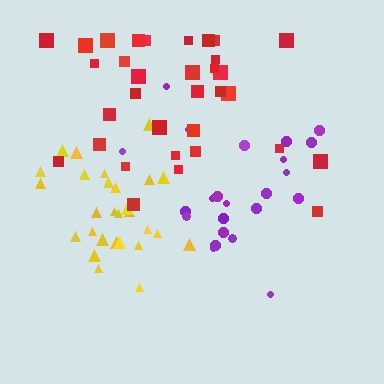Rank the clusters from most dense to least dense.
yellow, purple, red.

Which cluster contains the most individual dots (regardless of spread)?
Red (34).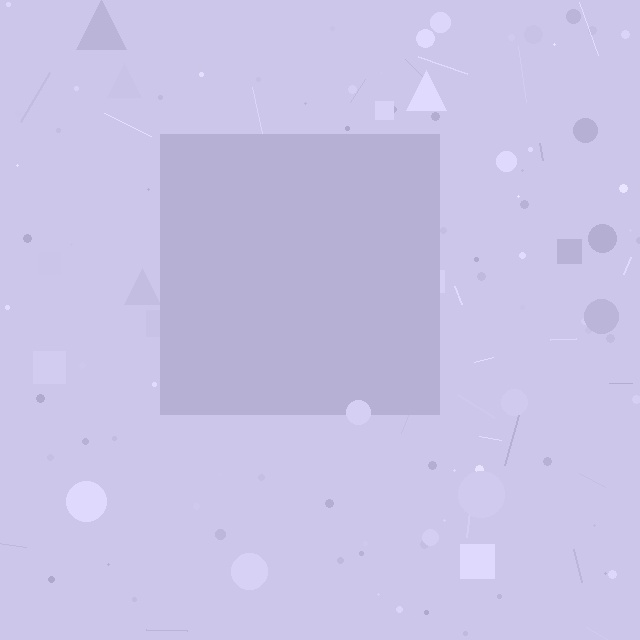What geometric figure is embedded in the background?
A square is embedded in the background.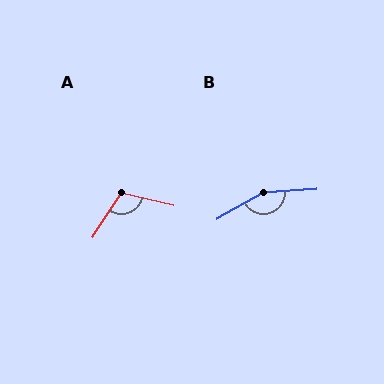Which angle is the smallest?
A, at approximately 109 degrees.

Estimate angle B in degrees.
Approximately 155 degrees.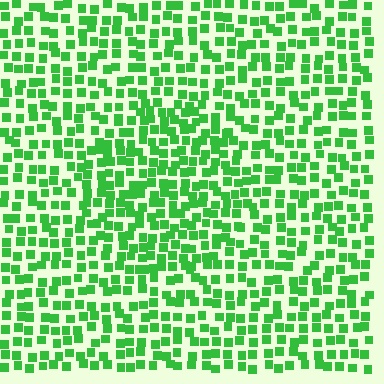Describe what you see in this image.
The image contains small green elements arranged at two different densities. A circle-shaped region is visible where the elements are more densely packed than the surrounding area.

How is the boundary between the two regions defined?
The boundary is defined by a change in element density (approximately 1.4x ratio). All elements are the same color, size, and shape.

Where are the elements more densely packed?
The elements are more densely packed inside the circle boundary.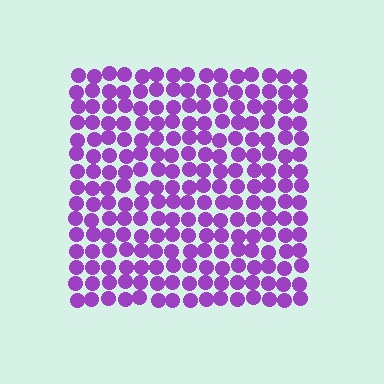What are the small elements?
The small elements are circles.